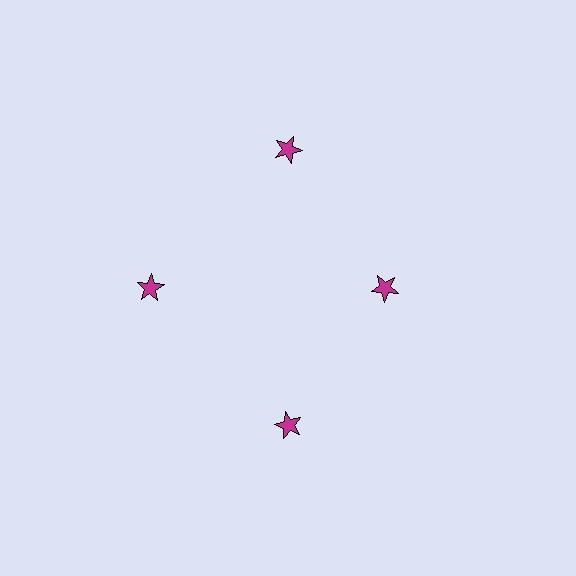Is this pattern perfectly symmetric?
No. The 4 magenta stars are arranged in a ring, but one element near the 3 o'clock position is pulled inward toward the center, breaking the 4-fold rotational symmetry.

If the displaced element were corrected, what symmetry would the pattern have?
It would have 4-fold rotational symmetry — the pattern would map onto itself every 90 degrees.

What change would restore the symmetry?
The symmetry would be restored by moving it outward, back onto the ring so that all 4 stars sit at equal angles and equal distance from the center.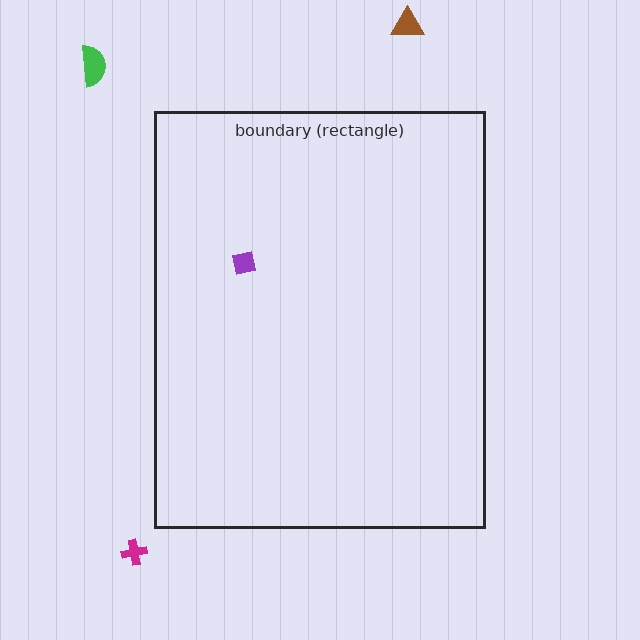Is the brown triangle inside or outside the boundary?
Outside.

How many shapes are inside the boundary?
1 inside, 3 outside.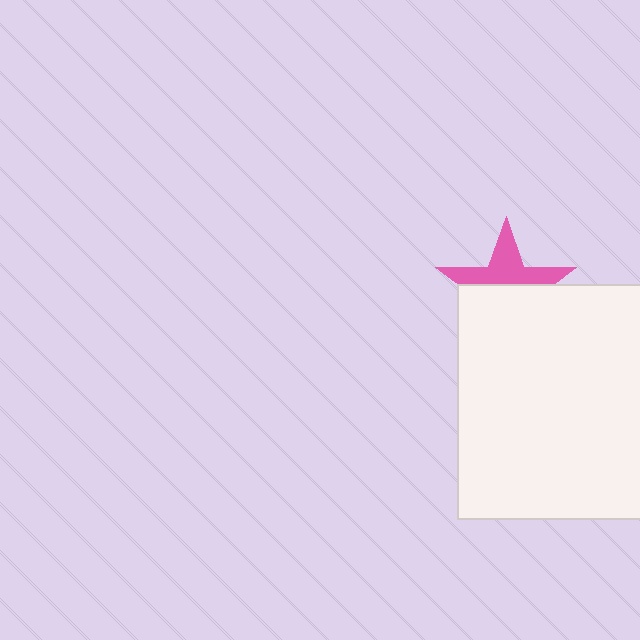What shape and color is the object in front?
The object in front is a white square.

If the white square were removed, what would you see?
You would see the complete pink star.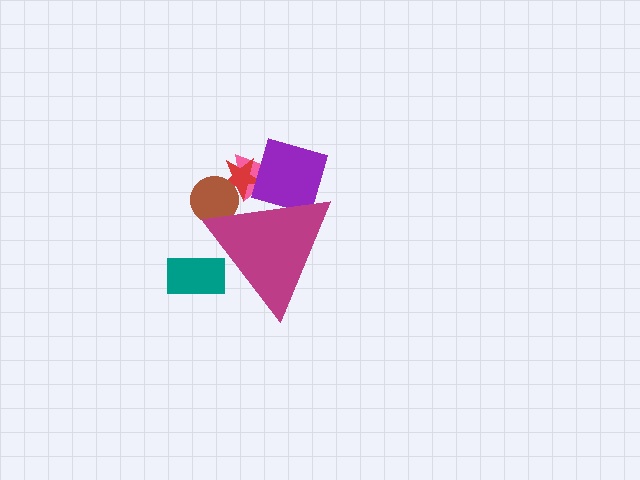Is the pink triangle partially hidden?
Yes, the pink triangle is partially hidden behind the magenta triangle.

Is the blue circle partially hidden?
Yes, the blue circle is partially hidden behind the magenta triangle.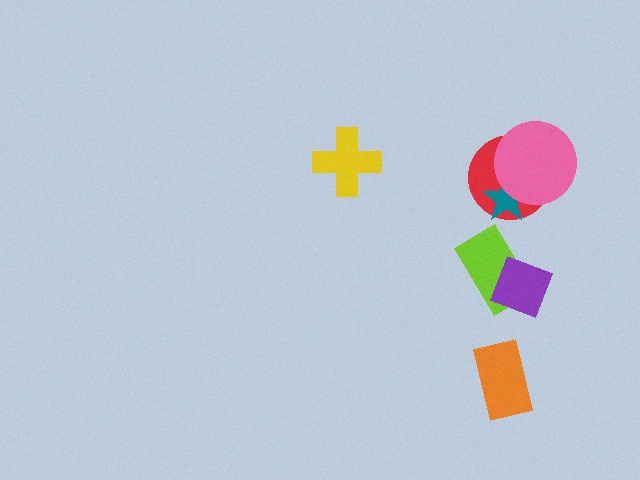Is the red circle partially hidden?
Yes, it is partially covered by another shape.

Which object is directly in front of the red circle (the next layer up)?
The teal star is directly in front of the red circle.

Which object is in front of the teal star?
The pink circle is in front of the teal star.